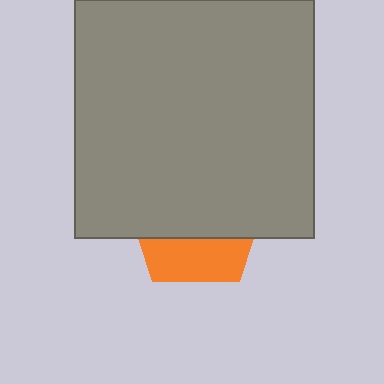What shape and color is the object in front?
The object in front is a gray square.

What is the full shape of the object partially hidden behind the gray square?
The partially hidden object is an orange pentagon.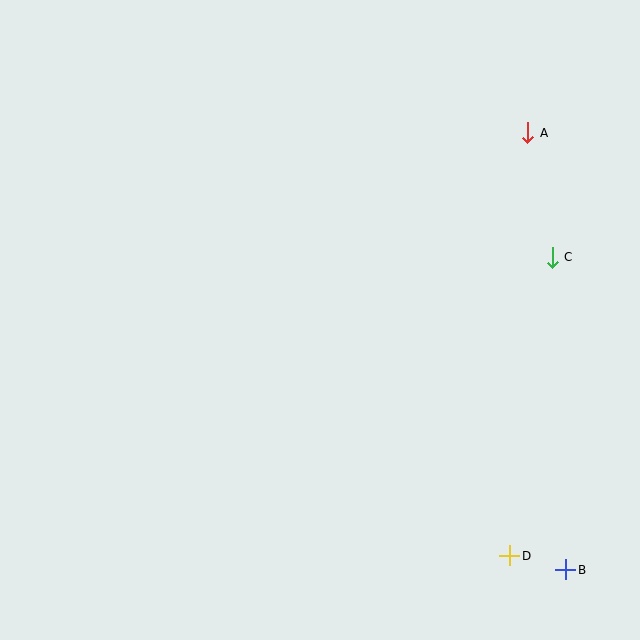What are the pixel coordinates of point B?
Point B is at (566, 570).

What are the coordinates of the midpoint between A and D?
The midpoint between A and D is at (519, 344).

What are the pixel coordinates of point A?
Point A is at (528, 133).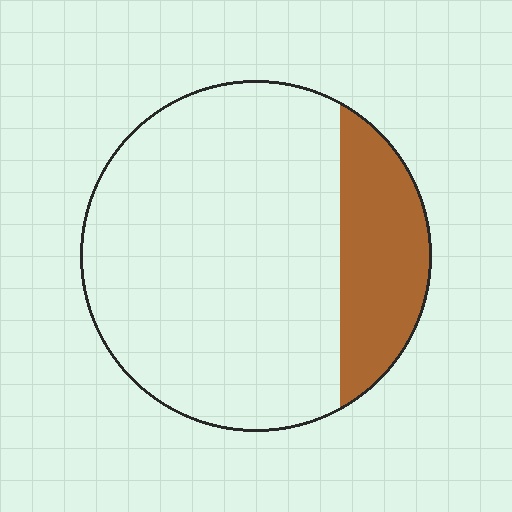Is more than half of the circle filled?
No.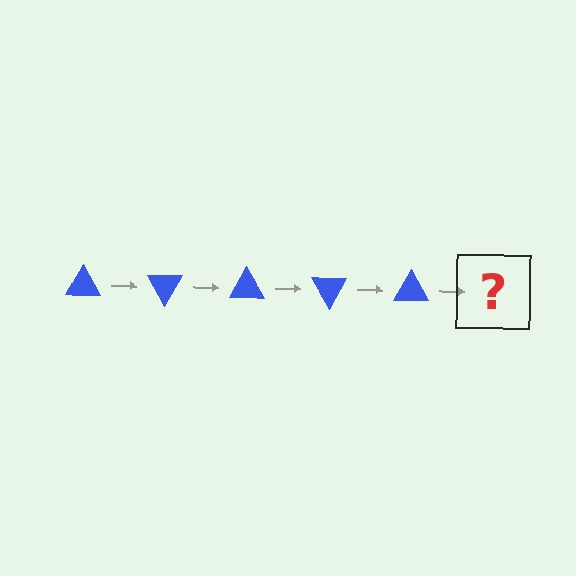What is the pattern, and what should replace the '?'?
The pattern is that the triangle rotates 60 degrees each step. The '?' should be a blue triangle rotated 300 degrees.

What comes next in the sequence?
The next element should be a blue triangle rotated 300 degrees.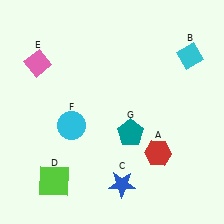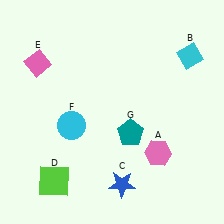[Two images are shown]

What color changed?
The hexagon (A) changed from red in Image 1 to pink in Image 2.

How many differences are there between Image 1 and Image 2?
There is 1 difference between the two images.